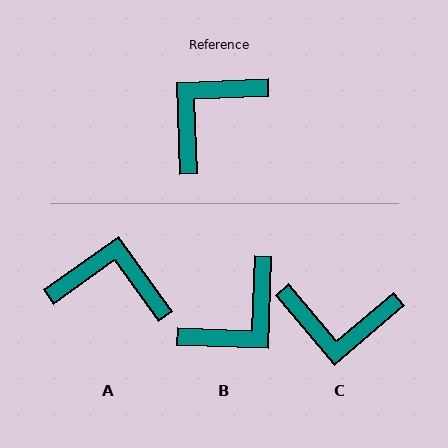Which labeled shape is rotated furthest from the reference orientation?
B, about 176 degrees away.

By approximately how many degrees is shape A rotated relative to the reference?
Approximately 57 degrees clockwise.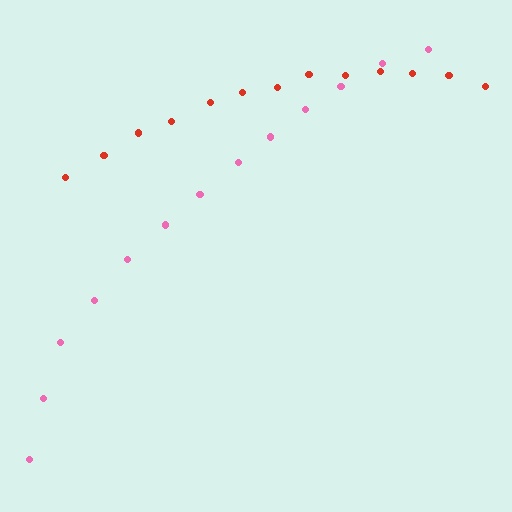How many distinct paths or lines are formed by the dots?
There are 2 distinct paths.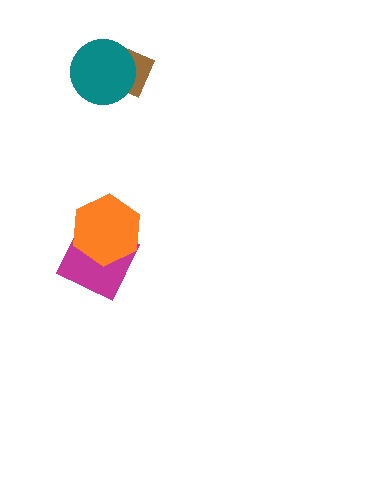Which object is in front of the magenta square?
The orange hexagon is in front of the magenta square.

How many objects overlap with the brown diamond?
1 object overlaps with the brown diamond.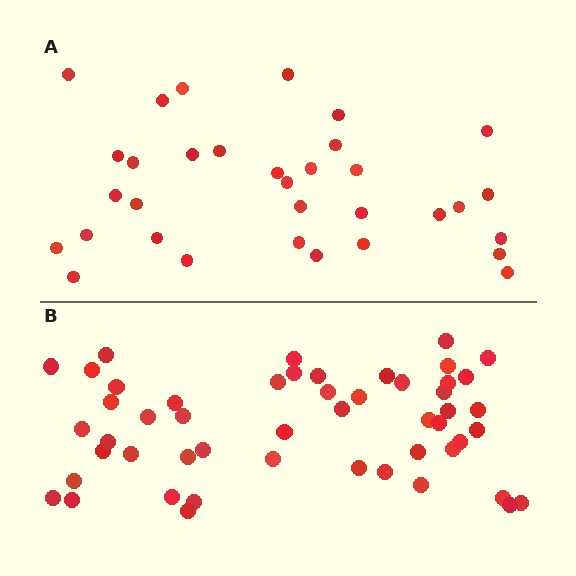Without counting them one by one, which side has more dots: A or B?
Region B (the bottom region) has more dots.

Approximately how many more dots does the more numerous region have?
Region B has approximately 20 more dots than region A.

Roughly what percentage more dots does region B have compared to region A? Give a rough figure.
About 55% more.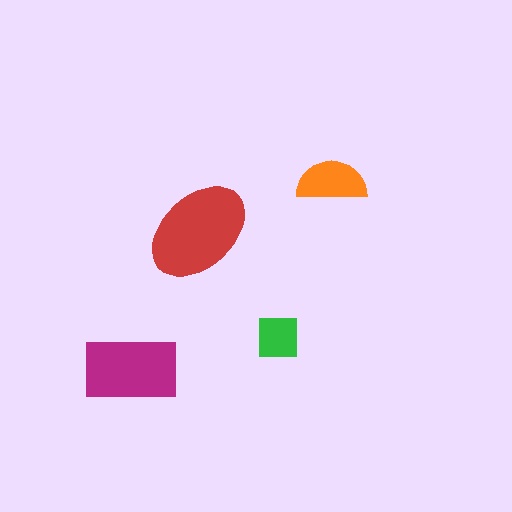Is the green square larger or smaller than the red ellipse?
Smaller.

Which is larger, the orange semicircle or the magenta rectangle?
The magenta rectangle.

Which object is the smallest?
The green square.